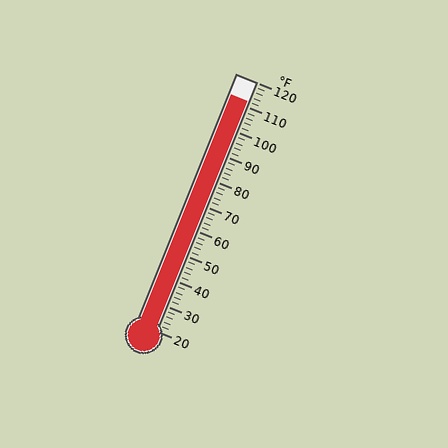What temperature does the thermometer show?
The thermometer shows approximately 112°F.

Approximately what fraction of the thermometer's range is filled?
The thermometer is filled to approximately 90% of its range.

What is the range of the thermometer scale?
The thermometer scale ranges from 20°F to 120°F.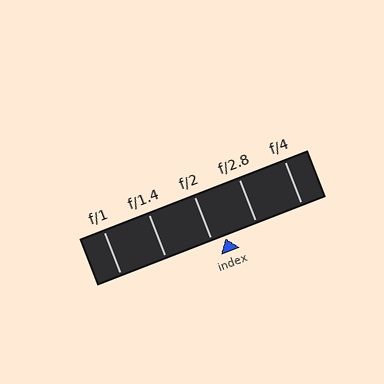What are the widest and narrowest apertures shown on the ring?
The widest aperture shown is f/1 and the narrowest is f/4.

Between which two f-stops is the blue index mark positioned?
The index mark is between f/2 and f/2.8.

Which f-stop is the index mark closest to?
The index mark is closest to f/2.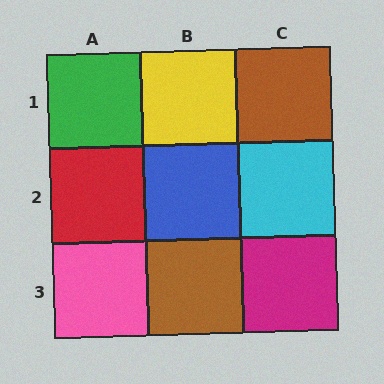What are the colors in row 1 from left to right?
Green, yellow, brown.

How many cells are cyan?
1 cell is cyan.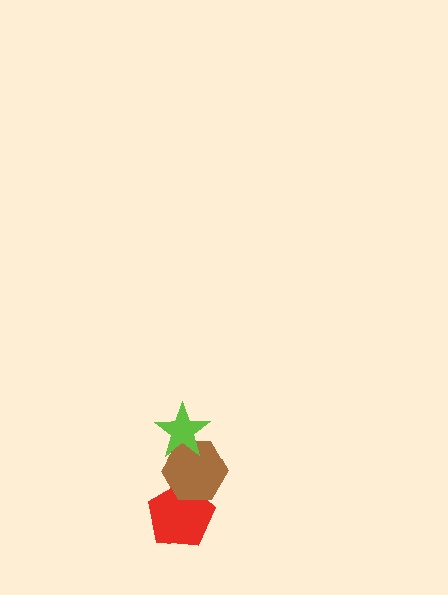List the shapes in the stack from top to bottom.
From top to bottom: the lime star, the brown hexagon, the red pentagon.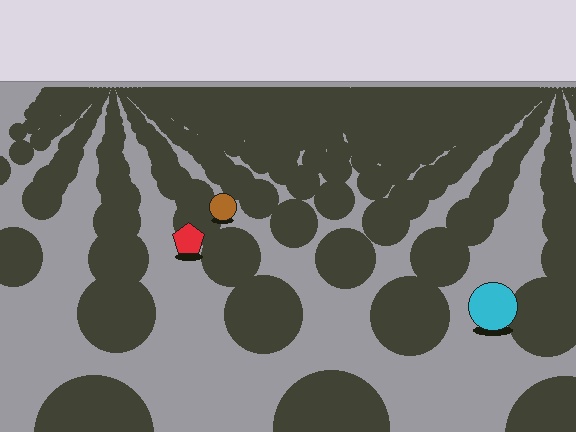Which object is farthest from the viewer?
The brown circle is farthest from the viewer. It appears smaller and the ground texture around it is denser.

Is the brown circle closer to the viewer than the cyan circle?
No. The cyan circle is closer — you can tell from the texture gradient: the ground texture is coarser near it.